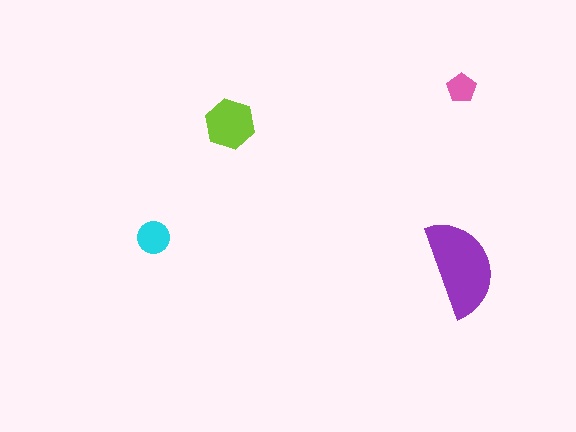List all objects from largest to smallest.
The purple semicircle, the lime hexagon, the cyan circle, the pink pentagon.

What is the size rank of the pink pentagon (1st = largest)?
4th.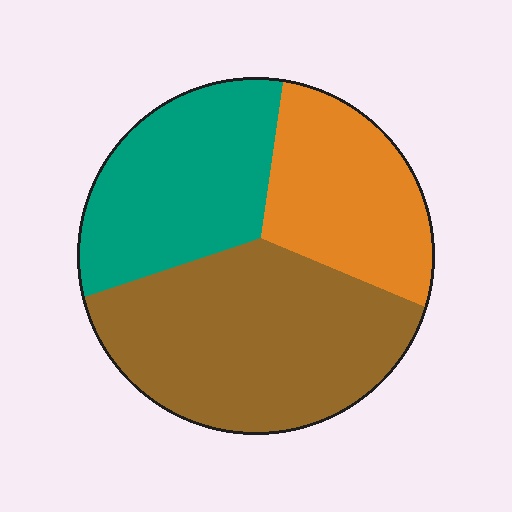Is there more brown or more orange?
Brown.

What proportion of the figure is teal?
Teal covers around 30% of the figure.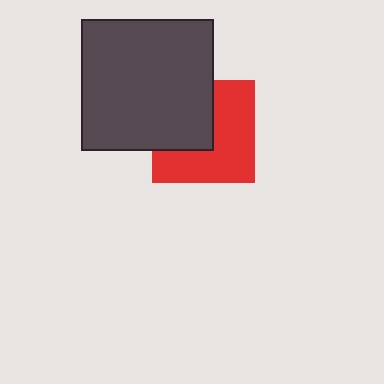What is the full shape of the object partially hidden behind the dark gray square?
The partially hidden object is a red square.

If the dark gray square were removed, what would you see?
You would see the complete red square.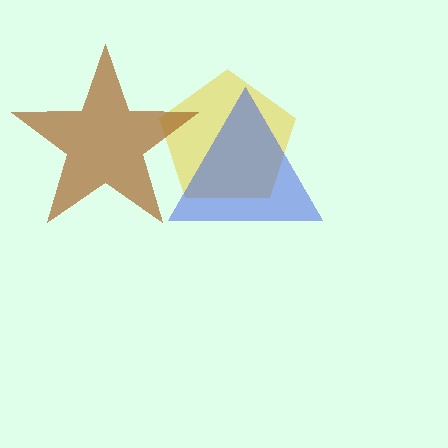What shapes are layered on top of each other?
The layered shapes are: a yellow pentagon, a brown star, a blue triangle.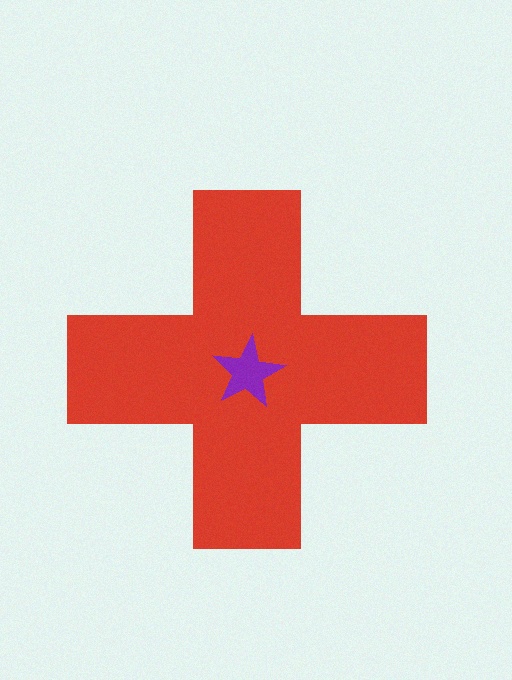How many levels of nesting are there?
2.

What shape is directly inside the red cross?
The purple star.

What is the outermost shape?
The red cross.